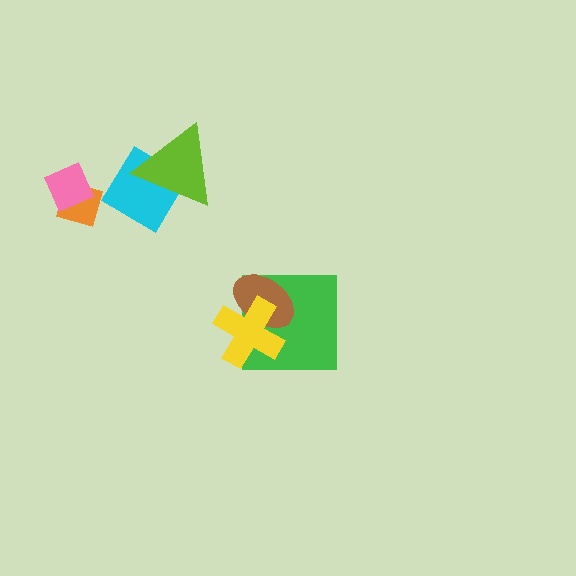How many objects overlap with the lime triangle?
1 object overlaps with the lime triangle.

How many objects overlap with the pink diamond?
1 object overlaps with the pink diamond.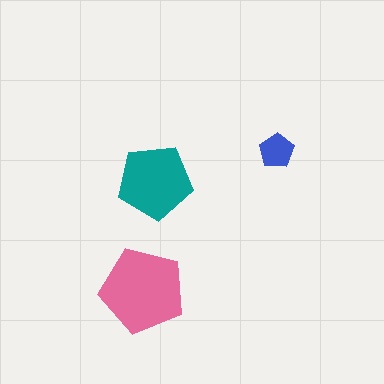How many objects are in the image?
There are 3 objects in the image.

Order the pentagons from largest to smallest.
the pink one, the teal one, the blue one.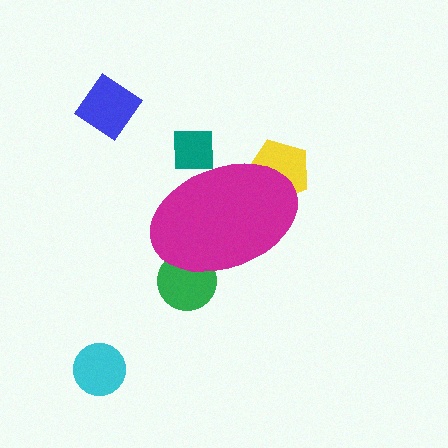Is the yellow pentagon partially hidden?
Yes, the yellow pentagon is partially hidden behind the magenta ellipse.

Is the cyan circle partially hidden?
No, the cyan circle is fully visible.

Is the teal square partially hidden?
Yes, the teal square is partially hidden behind the magenta ellipse.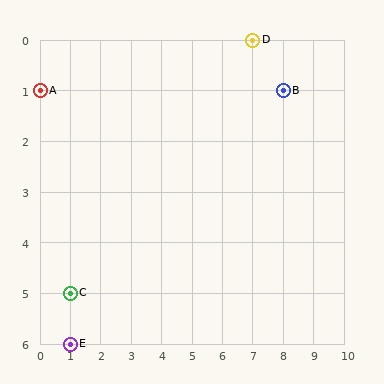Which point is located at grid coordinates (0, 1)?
Point A is at (0, 1).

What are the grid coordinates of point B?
Point B is at grid coordinates (8, 1).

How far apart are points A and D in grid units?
Points A and D are 7 columns and 1 row apart (about 7.1 grid units diagonally).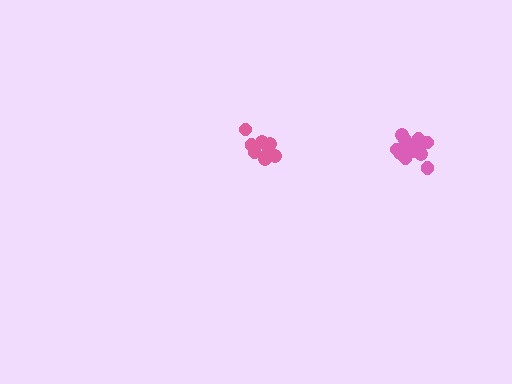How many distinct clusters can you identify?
There are 2 distinct clusters.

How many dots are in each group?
Group 1: 14 dots, Group 2: 9 dots (23 total).